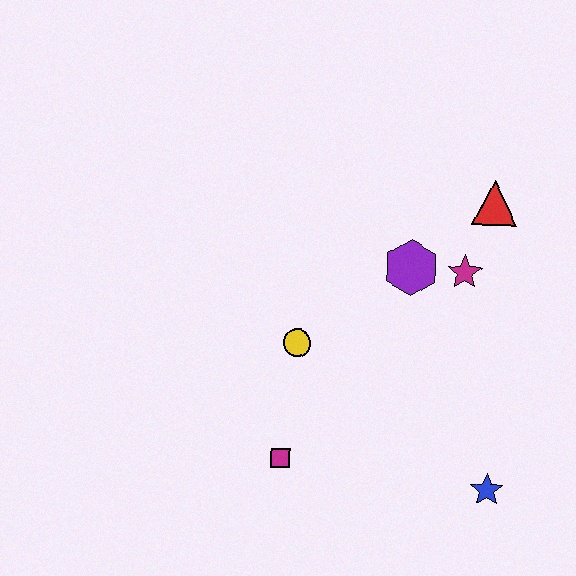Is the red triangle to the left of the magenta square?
No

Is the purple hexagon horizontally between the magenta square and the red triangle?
Yes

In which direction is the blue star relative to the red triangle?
The blue star is below the red triangle.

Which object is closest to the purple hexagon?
The magenta star is closest to the purple hexagon.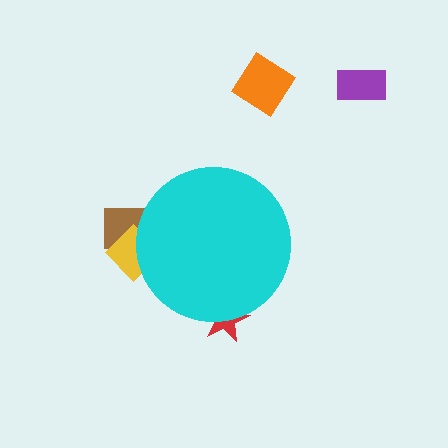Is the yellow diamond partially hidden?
Yes, the yellow diamond is partially hidden behind the cyan circle.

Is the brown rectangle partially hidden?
Yes, the brown rectangle is partially hidden behind the cyan circle.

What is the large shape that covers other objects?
A cyan circle.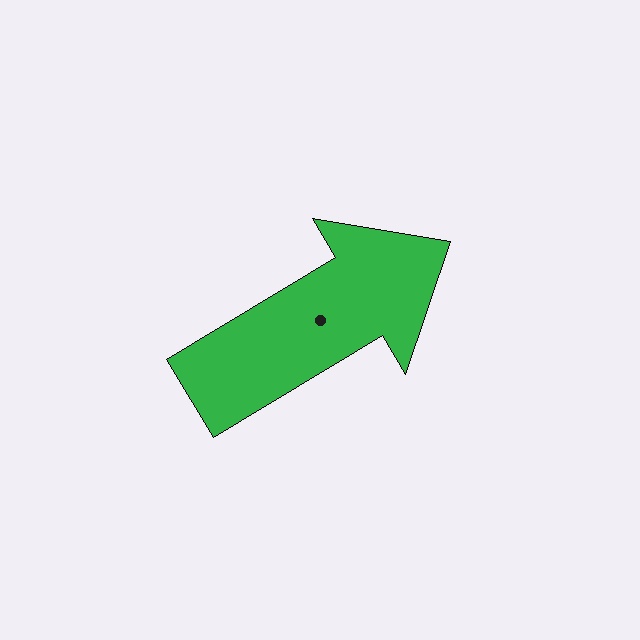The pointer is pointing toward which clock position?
Roughly 2 o'clock.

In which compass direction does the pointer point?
Northeast.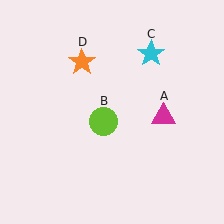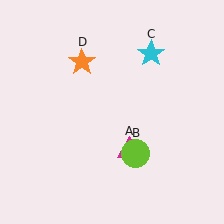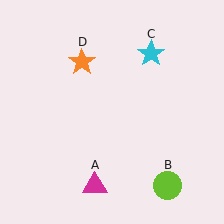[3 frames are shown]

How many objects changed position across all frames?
2 objects changed position: magenta triangle (object A), lime circle (object B).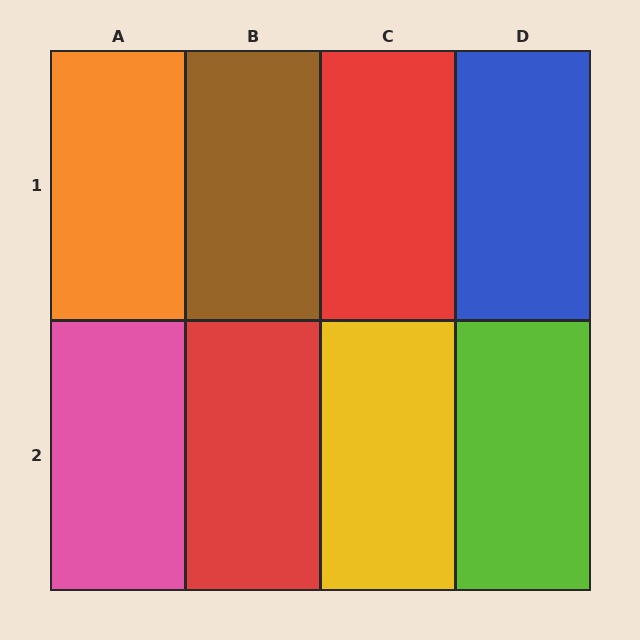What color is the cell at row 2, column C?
Yellow.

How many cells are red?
2 cells are red.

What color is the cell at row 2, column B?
Red.